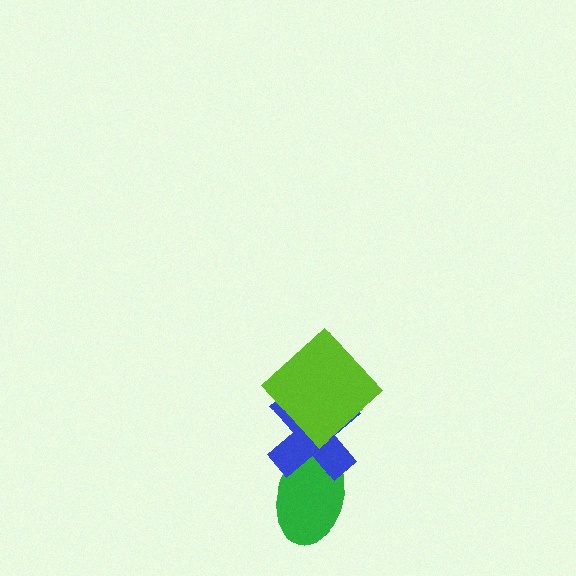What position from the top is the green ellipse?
The green ellipse is 3rd from the top.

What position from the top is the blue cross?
The blue cross is 2nd from the top.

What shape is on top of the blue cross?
The lime diamond is on top of the blue cross.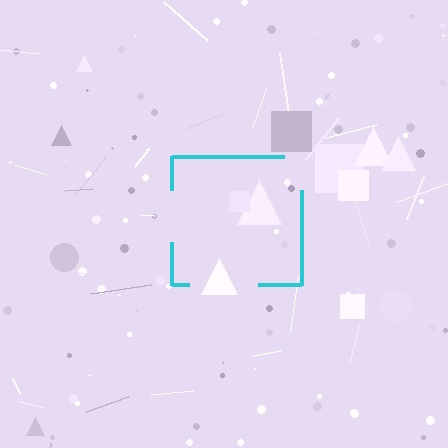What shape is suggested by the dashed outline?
The dashed outline suggests a square.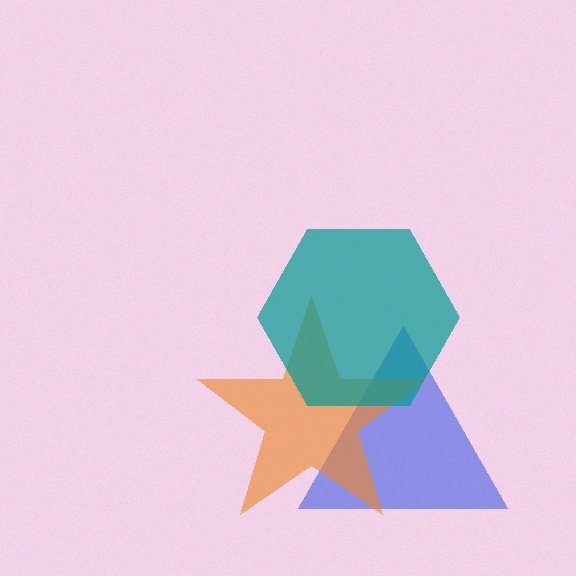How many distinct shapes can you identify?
There are 3 distinct shapes: a blue triangle, an orange star, a teal hexagon.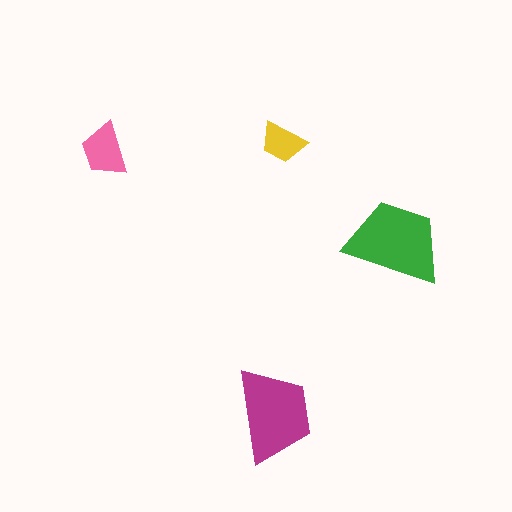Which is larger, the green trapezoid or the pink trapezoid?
The green one.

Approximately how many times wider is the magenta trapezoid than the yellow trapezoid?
About 2 times wider.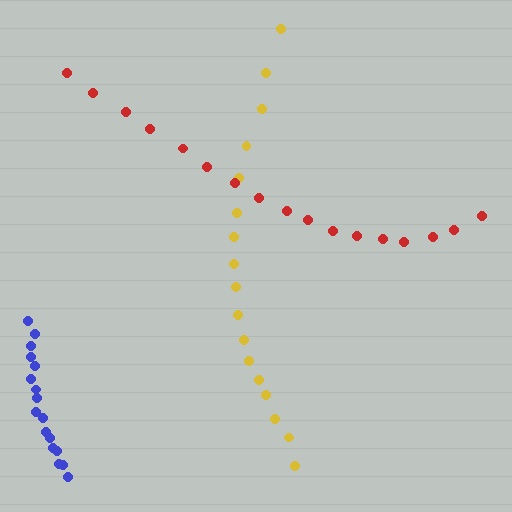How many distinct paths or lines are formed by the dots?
There are 3 distinct paths.